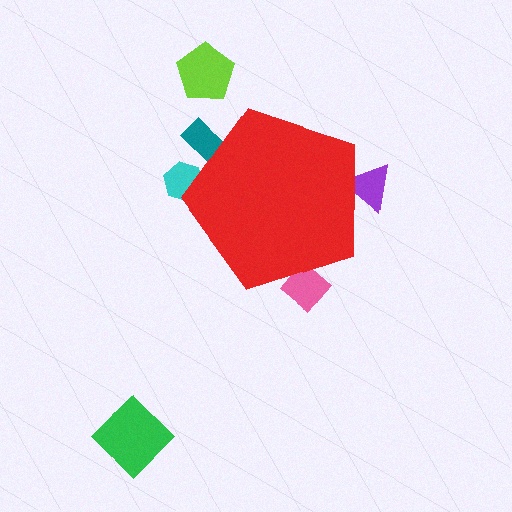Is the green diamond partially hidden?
No, the green diamond is fully visible.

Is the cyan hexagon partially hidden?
Yes, the cyan hexagon is partially hidden behind the red pentagon.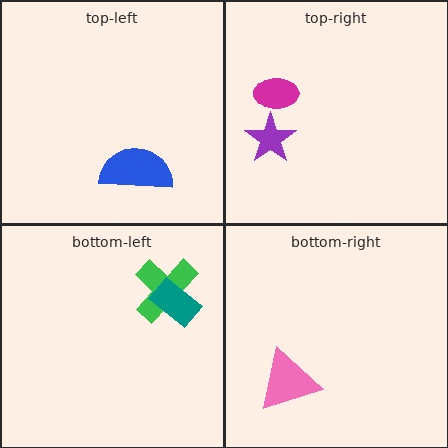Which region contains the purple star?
The top-right region.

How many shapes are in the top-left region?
1.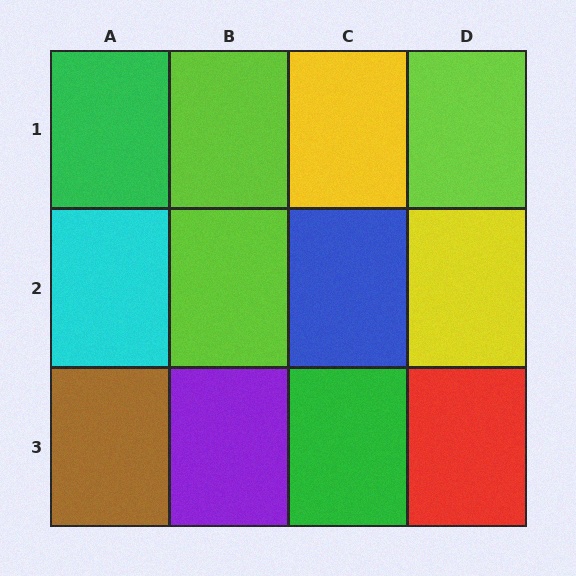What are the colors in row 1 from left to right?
Green, lime, yellow, lime.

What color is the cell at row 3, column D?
Red.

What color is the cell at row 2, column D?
Yellow.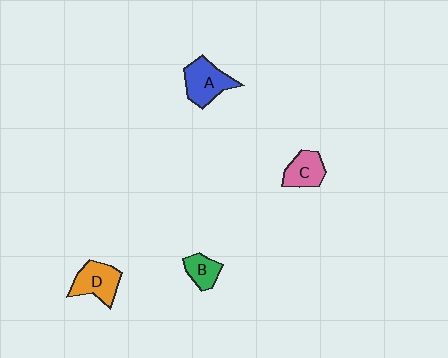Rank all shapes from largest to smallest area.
From largest to smallest: A (blue), D (orange), C (pink), B (green).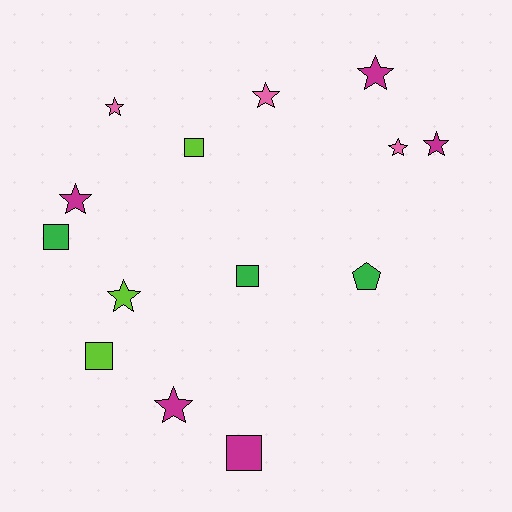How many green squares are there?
There are 2 green squares.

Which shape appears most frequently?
Star, with 8 objects.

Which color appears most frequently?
Magenta, with 5 objects.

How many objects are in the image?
There are 14 objects.